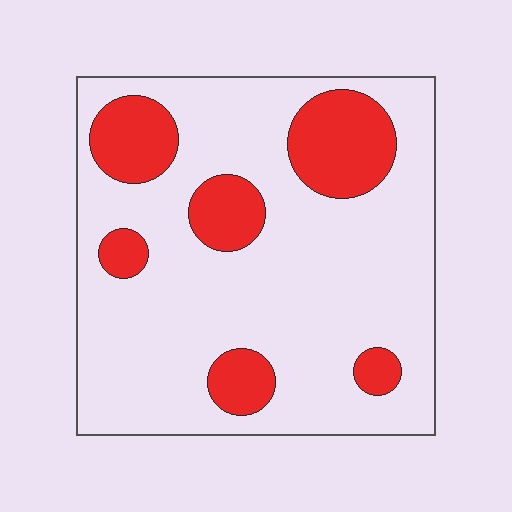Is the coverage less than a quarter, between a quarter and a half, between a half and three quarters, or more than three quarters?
Less than a quarter.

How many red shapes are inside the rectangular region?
6.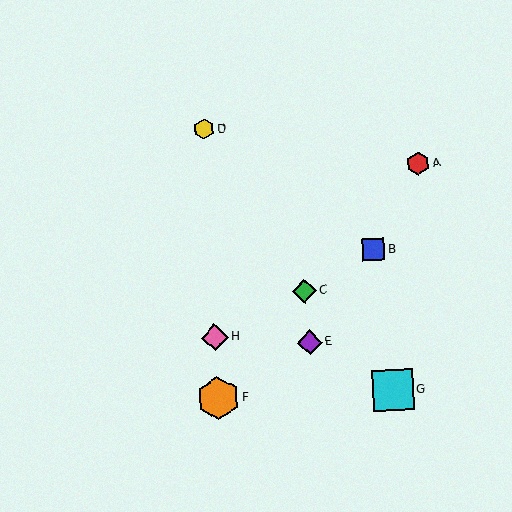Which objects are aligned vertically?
Objects D, F, H are aligned vertically.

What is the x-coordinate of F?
Object F is at x≈218.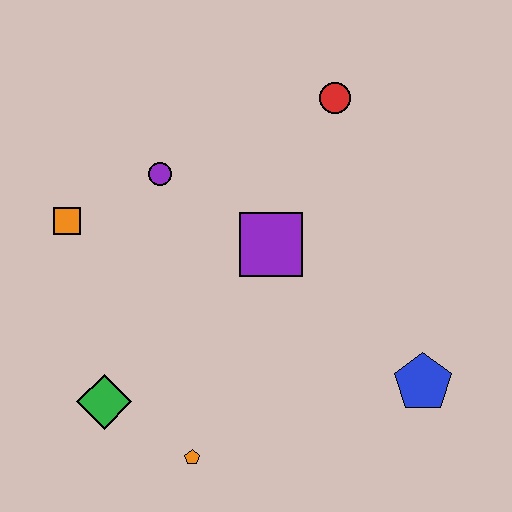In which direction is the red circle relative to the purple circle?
The red circle is to the right of the purple circle.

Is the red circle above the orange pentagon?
Yes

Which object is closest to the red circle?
The purple square is closest to the red circle.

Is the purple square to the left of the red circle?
Yes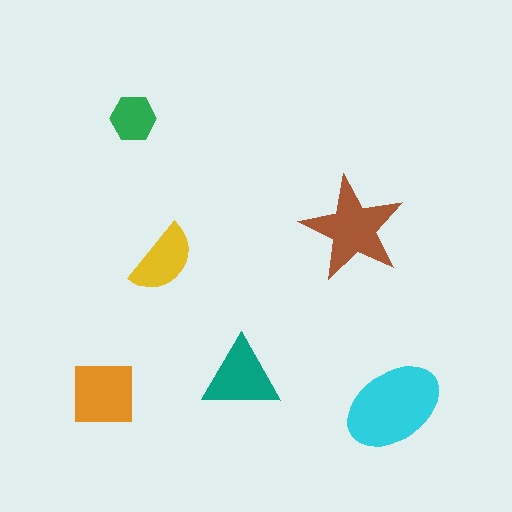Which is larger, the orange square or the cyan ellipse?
The cyan ellipse.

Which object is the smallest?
The green hexagon.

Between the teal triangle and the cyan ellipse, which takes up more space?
The cyan ellipse.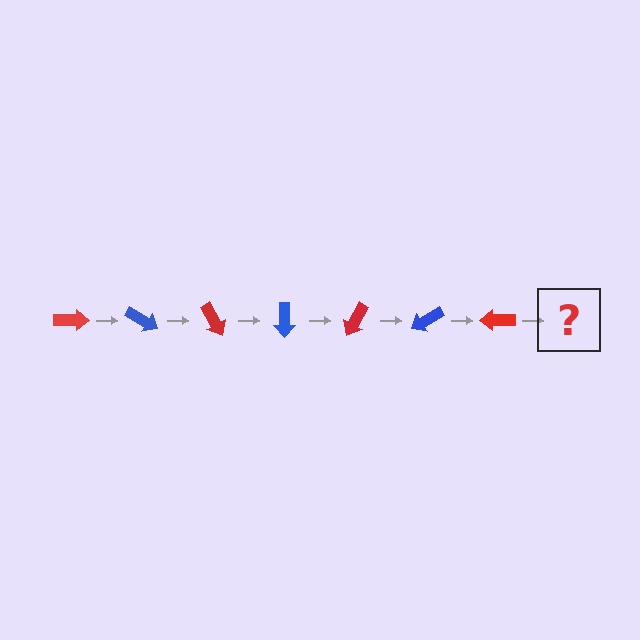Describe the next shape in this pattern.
It should be a blue arrow, rotated 210 degrees from the start.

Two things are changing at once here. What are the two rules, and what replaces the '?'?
The two rules are that it rotates 30 degrees each step and the color cycles through red and blue. The '?' should be a blue arrow, rotated 210 degrees from the start.